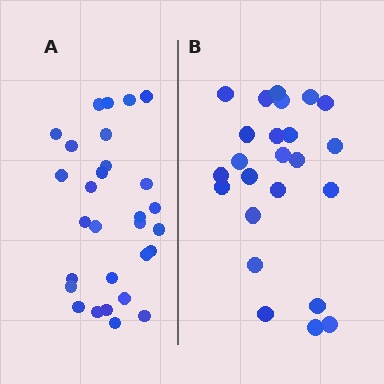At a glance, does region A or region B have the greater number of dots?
Region A (the left region) has more dots.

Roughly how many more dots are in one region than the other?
Region A has about 5 more dots than region B.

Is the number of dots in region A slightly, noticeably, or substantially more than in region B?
Region A has only slightly more — the two regions are fairly close. The ratio is roughly 1.2 to 1.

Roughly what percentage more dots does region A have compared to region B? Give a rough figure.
About 20% more.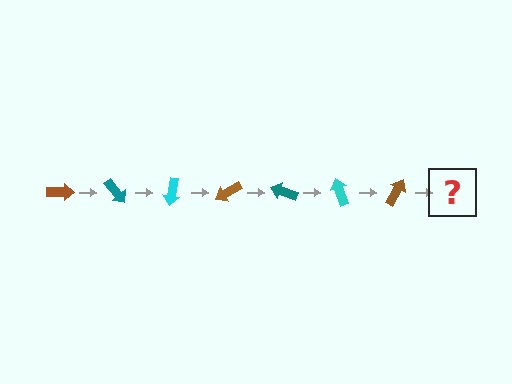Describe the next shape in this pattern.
It should be a teal arrow, rotated 350 degrees from the start.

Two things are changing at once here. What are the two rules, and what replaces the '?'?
The two rules are that it rotates 50 degrees each step and the color cycles through brown, teal, and cyan. The '?' should be a teal arrow, rotated 350 degrees from the start.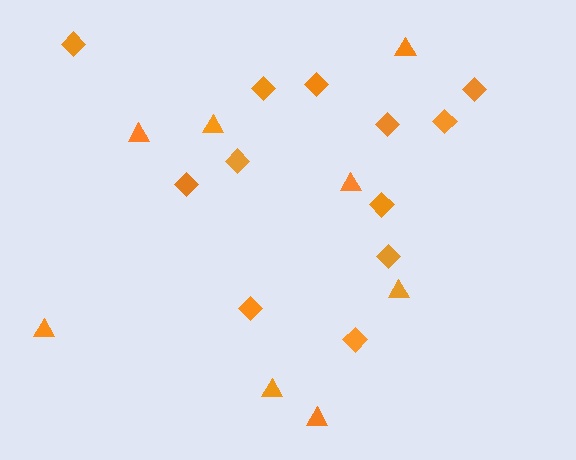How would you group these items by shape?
There are 2 groups: one group of diamonds (12) and one group of triangles (8).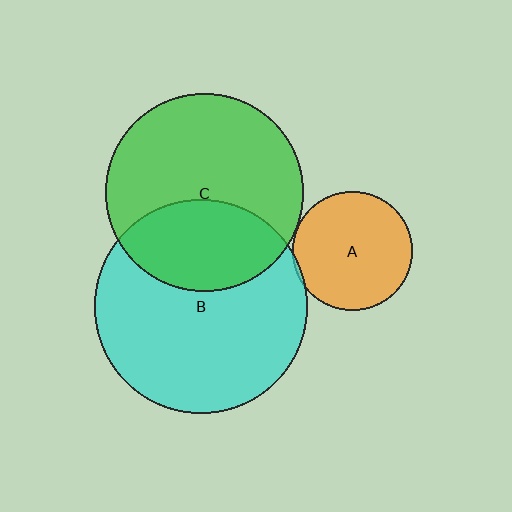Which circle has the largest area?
Circle B (cyan).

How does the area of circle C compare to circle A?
Approximately 2.8 times.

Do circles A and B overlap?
Yes.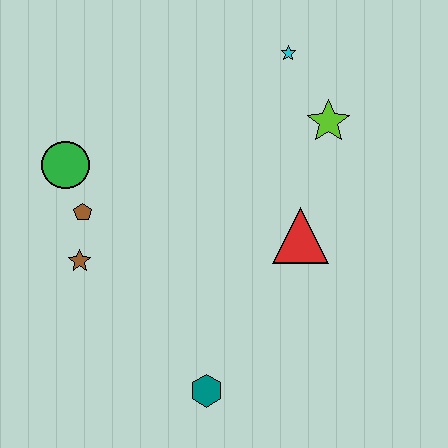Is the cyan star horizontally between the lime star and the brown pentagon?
Yes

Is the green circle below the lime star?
Yes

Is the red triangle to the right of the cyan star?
Yes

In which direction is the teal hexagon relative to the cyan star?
The teal hexagon is below the cyan star.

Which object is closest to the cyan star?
The lime star is closest to the cyan star.